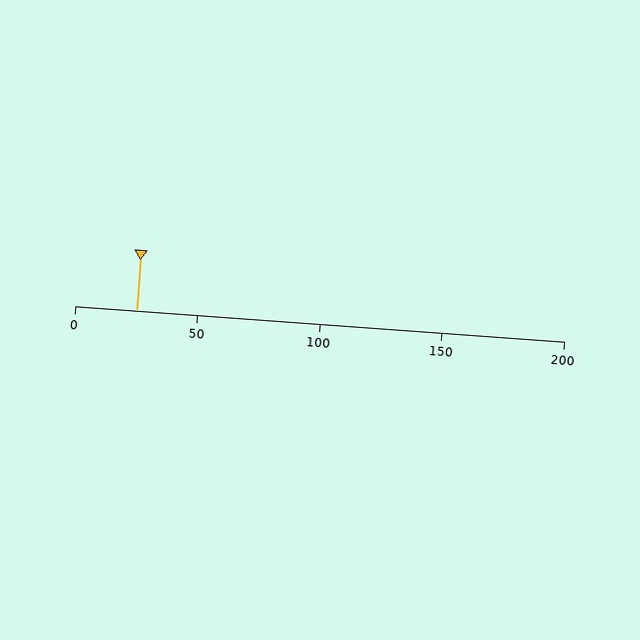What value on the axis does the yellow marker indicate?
The marker indicates approximately 25.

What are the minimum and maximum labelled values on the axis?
The axis runs from 0 to 200.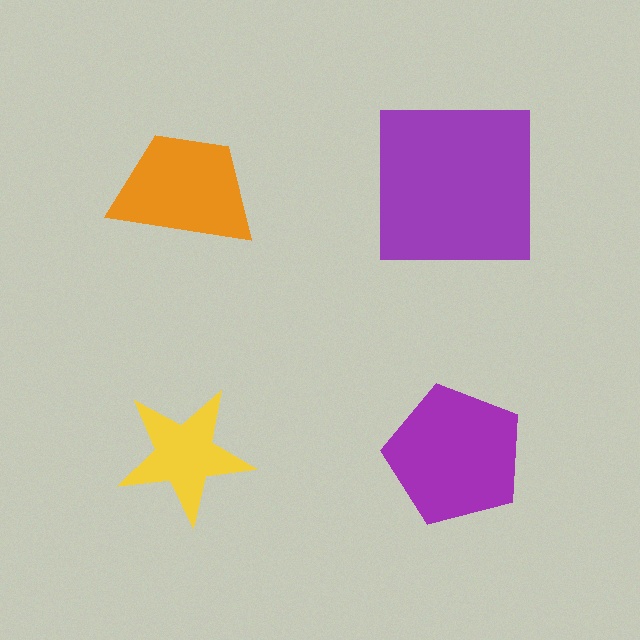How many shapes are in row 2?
2 shapes.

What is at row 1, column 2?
A purple square.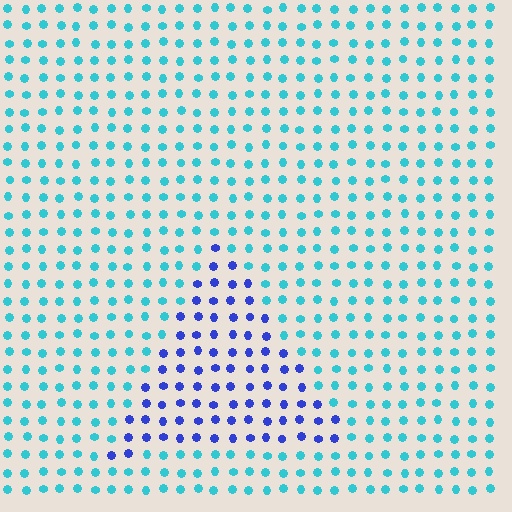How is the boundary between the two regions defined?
The boundary is defined purely by a slight shift in hue (about 51 degrees). Spacing, size, and orientation are identical on both sides.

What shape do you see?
I see a triangle.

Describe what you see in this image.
The image is filled with small cyan elements in a uniform arrangement. A triangle-shaped region is visible where the elements are tinted to a slightly different hue, forming a subtle color boundary.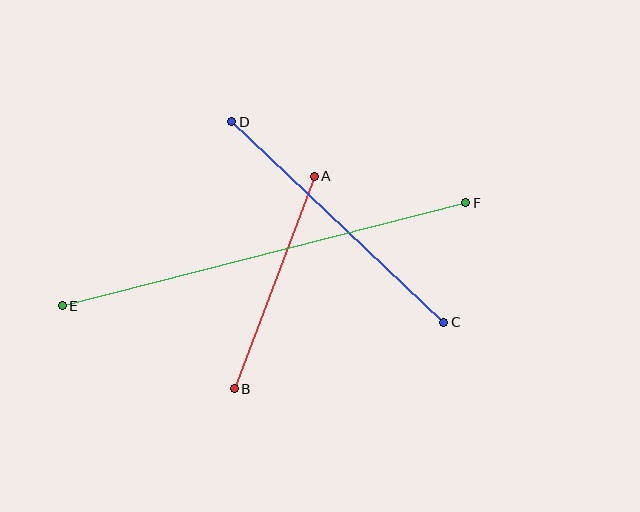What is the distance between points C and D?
The distance is approximately 292 pixels.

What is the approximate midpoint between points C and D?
The midpoint is at approximately (338, 222) pixels.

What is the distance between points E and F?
The distance is approximately 416 pixels.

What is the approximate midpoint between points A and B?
The midpoint is at approximately (274, 283) pixels.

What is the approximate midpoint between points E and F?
The midpoint is at approximately (264, 254) pixels.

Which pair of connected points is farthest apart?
Points E and F are farthest apart.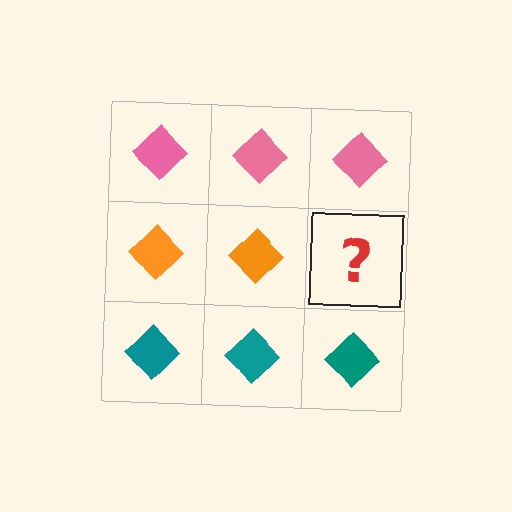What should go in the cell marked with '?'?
The missing cell should contain an orange diamond.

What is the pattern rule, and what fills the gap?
The rule is that each row has a consistent color. The gap should be filled with an orange diamond.